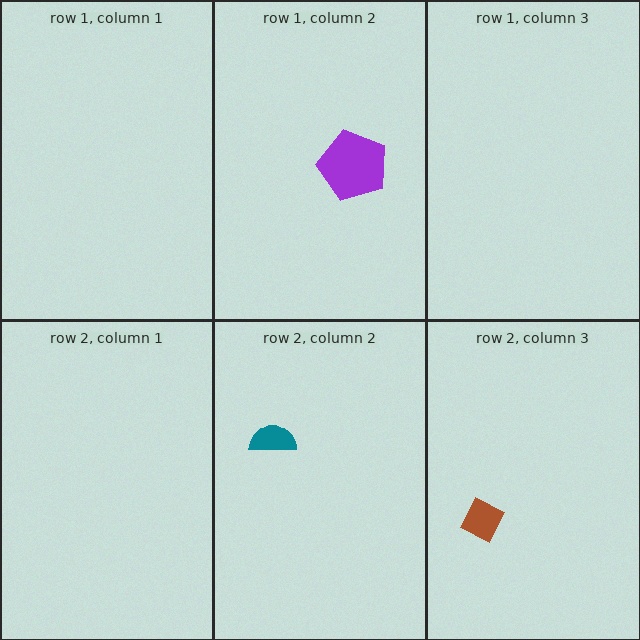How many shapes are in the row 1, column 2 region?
1.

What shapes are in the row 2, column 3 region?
The brown diamond.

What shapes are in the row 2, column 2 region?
The teal semicircle.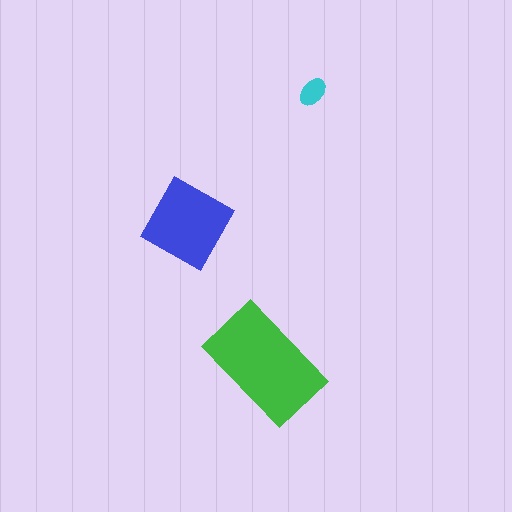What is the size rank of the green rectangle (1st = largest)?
1st.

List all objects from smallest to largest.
The cyan ellipse, the blue square, the green rectangle.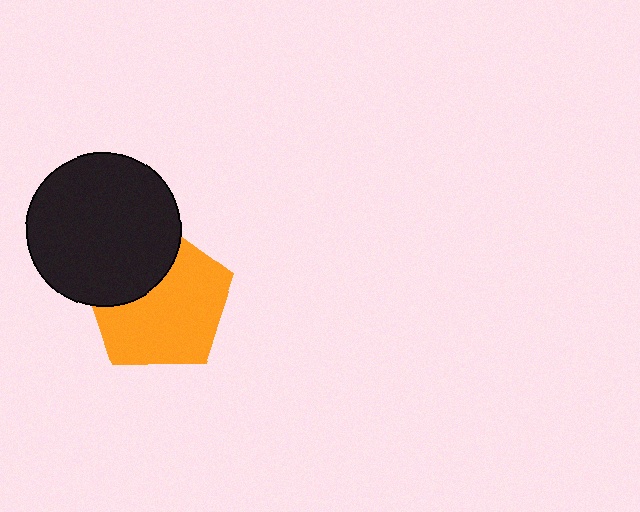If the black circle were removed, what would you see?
You would see the complete orange pentagon.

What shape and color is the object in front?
The object in front is a black circle.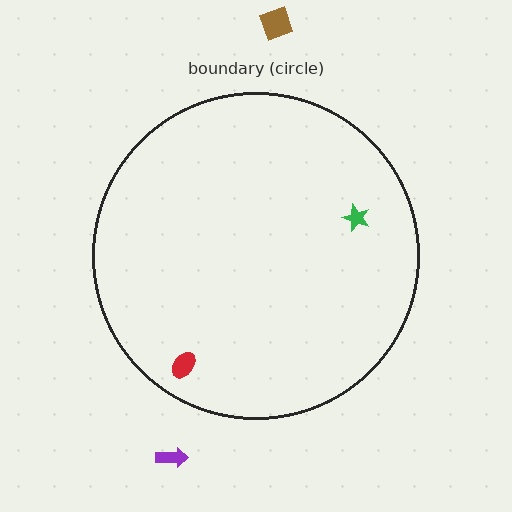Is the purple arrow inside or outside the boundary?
Outside.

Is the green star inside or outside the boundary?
Inside.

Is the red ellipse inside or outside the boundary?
Inside.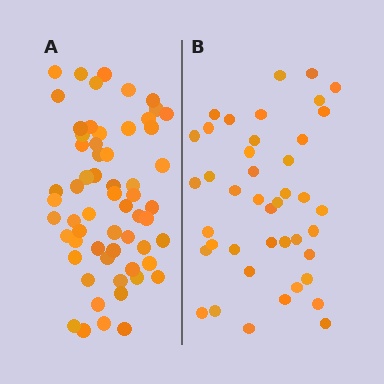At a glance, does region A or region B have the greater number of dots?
Region A (the left region) has more dots.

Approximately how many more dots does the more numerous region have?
Region A has approximately 20 more dots than region B.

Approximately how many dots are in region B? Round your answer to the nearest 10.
About 40 dots. (The exact count is 42, which rounds to 40.)